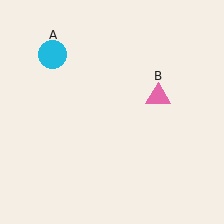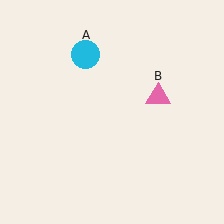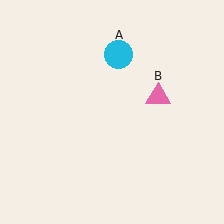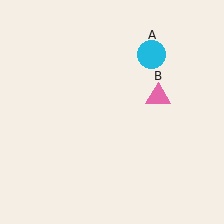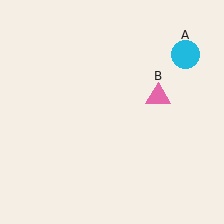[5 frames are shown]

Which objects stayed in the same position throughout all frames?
Pink triangle (object B) remained stationary.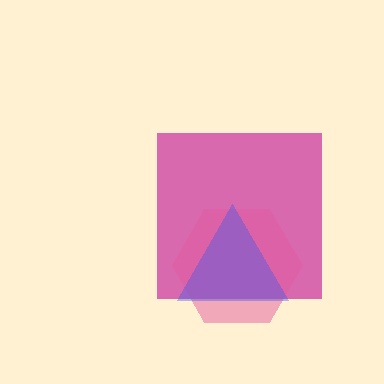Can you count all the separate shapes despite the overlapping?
Yes, there are 3 separate shapes.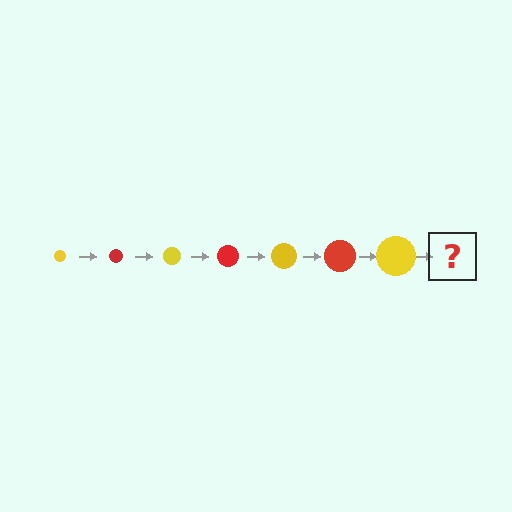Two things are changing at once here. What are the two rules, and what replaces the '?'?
The two rules are that the circle grows larger each step and the color cycles through yellow and red. The '?' should be a red circle, larger than the previous one.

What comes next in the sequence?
The next element should be a red circle, larger than the previous one.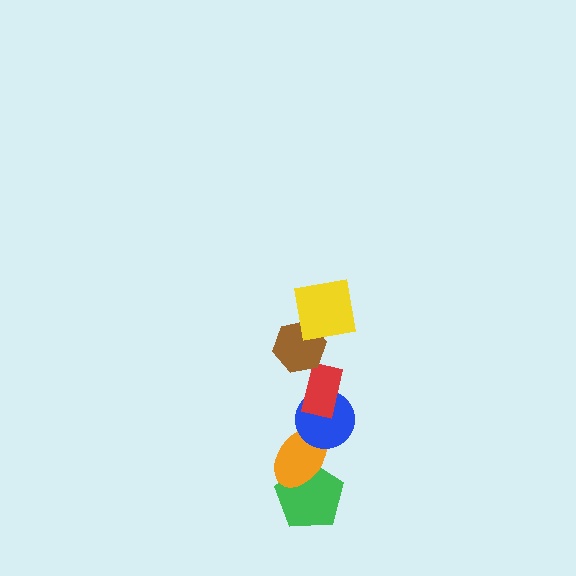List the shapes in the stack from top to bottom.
From top to bottom: the yellow square, the brown hexagon, the red rectangle, the blue circle, the orange ellipse, the green pentagon.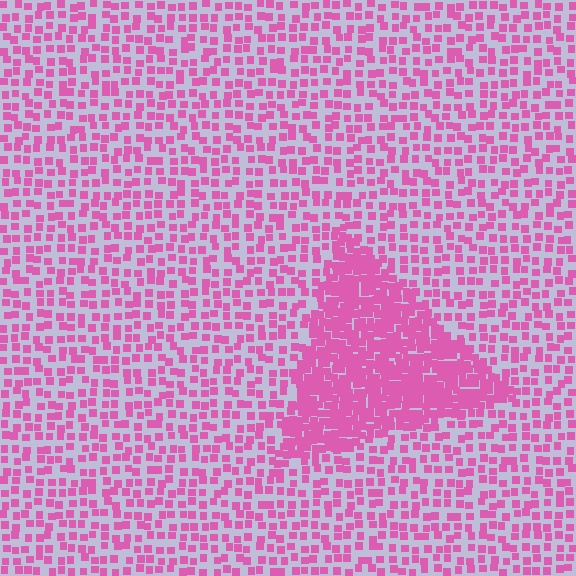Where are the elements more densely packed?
The elements are more densely packed inside the triangle boundary.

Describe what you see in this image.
The image contains small pink elements arranged at two different densities. A triangle-shaped region is visible where the elements are more densely packed than the surrounding area.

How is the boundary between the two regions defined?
The boundary is defined by a change in element density (approximately 2.5x ratio). All elements are the same color, size, and shape.